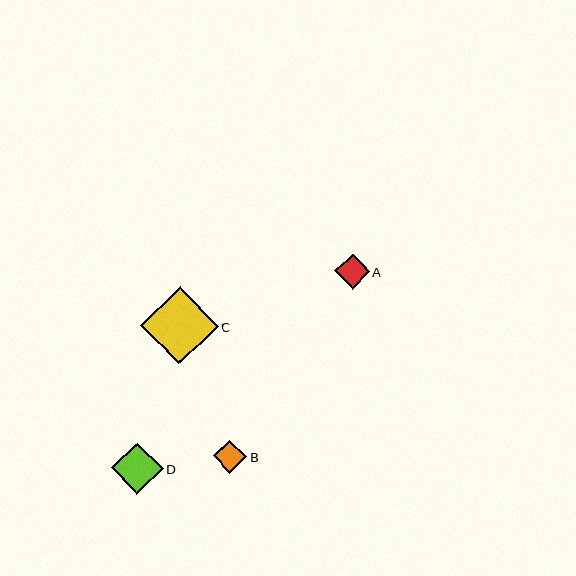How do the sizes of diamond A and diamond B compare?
Diamond A and diamond B are approximately the same size.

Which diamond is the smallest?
Diamond B is the smallest with a size of approximately 34 pixels.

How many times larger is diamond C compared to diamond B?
Diamond C is approximately 2.3 times the size of diamond B.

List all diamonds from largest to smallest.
From largest to smallest: C, D, A, B.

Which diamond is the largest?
Diamond C is the largest with a size of approximately 78 pixels.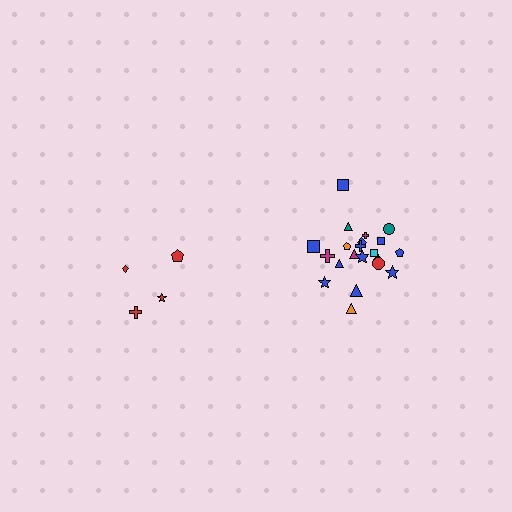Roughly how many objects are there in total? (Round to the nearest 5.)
Roughly 25 objects in total.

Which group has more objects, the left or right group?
The right group.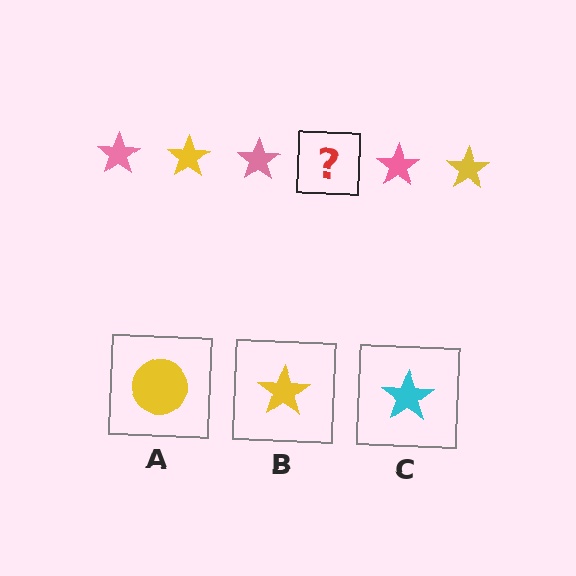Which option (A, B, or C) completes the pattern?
B.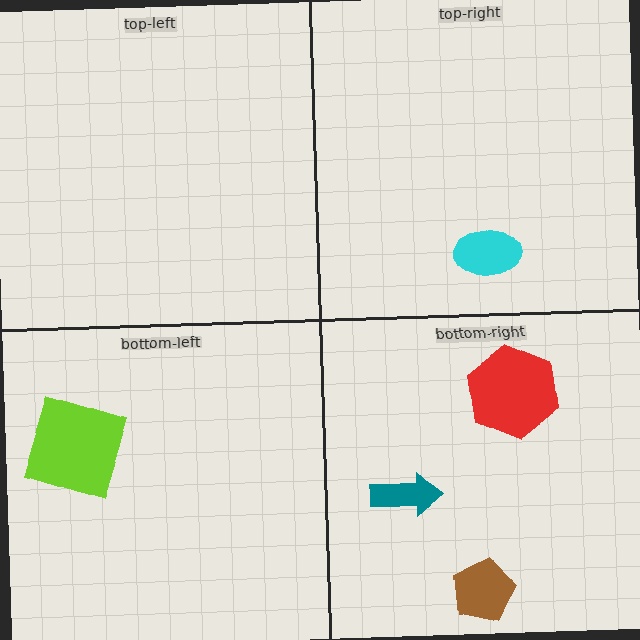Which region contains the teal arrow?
The bottom-right region.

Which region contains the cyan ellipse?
The top-right region.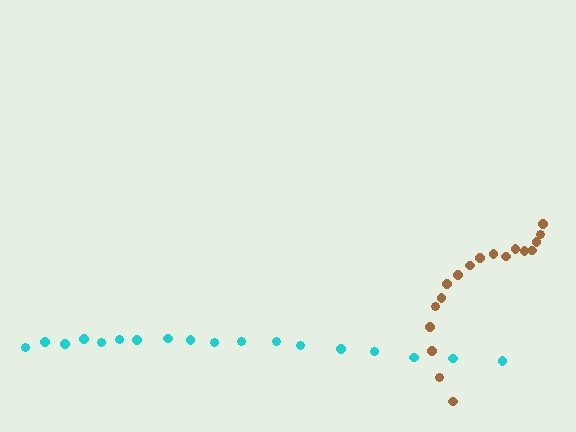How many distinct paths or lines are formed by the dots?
There are 2 distinct paths.